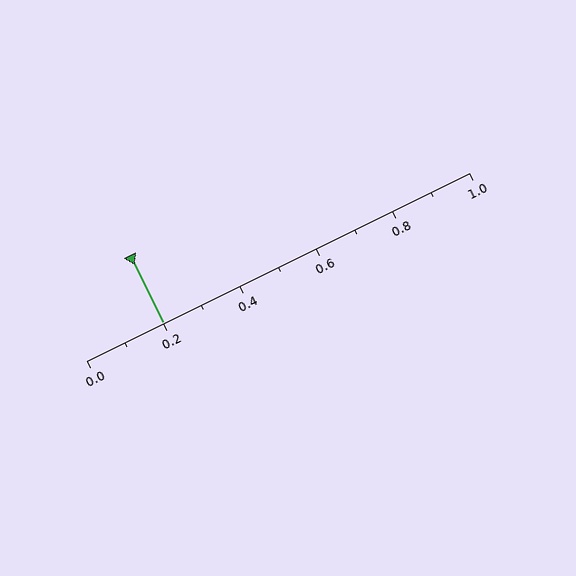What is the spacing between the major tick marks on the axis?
The major ticks are spaced 0.2 apart.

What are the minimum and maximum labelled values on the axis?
The axis runs from 0.0 to 1.0.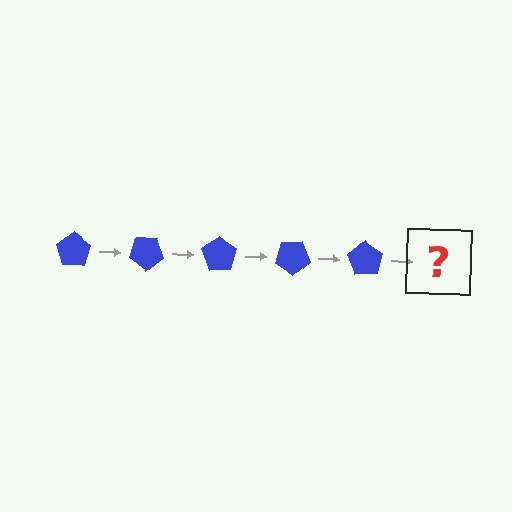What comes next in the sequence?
The next element should be a blue pentagon rotated 175 degrees.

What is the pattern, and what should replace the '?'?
The pattern is that the pentagon rotates 35 degrees each step. The '?' should be a blue pentagon rotated 175 degrees.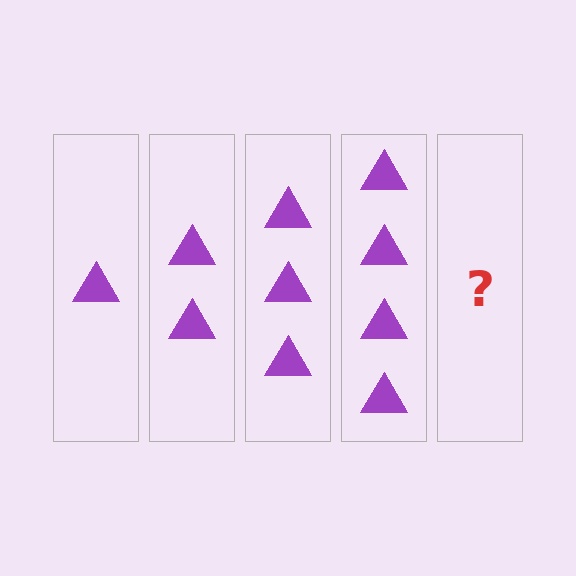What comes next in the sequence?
The next element should be 5 triangles.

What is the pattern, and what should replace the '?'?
The pattern is that each step adds one more triangle. The '?' should be 5 triangles.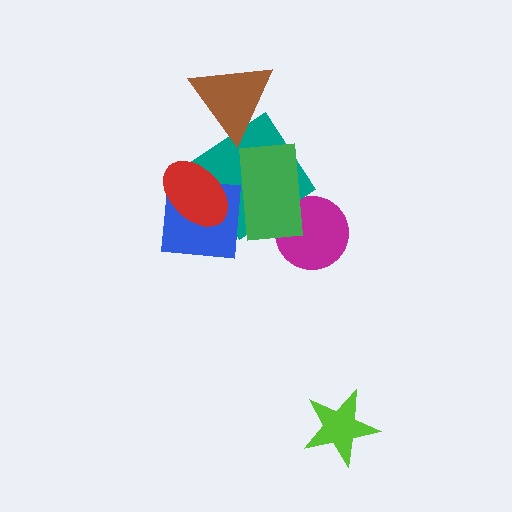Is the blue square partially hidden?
Yes, it is partially covered by another shape.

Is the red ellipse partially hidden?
No, no other shape covers it.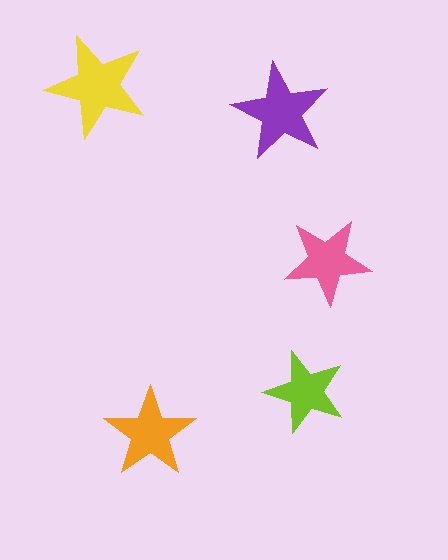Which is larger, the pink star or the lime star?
The pink one.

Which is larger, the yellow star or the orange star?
The yellow one.